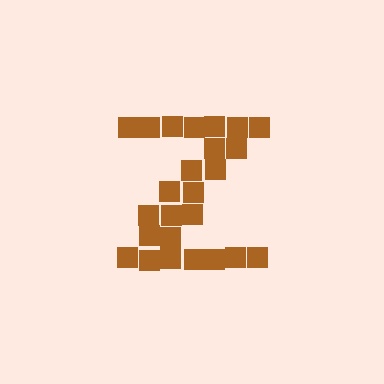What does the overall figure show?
The overall figure shows the letter Z.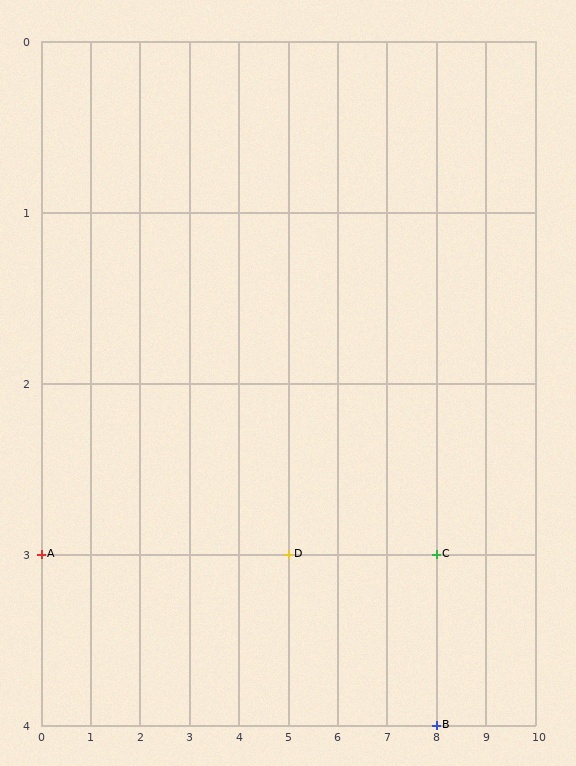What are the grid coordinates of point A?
Point A is at grid coordinates (0, 3).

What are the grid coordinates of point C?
Point C is at grid coordinates (8, 3).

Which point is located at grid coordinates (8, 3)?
Point C is at (8, 3).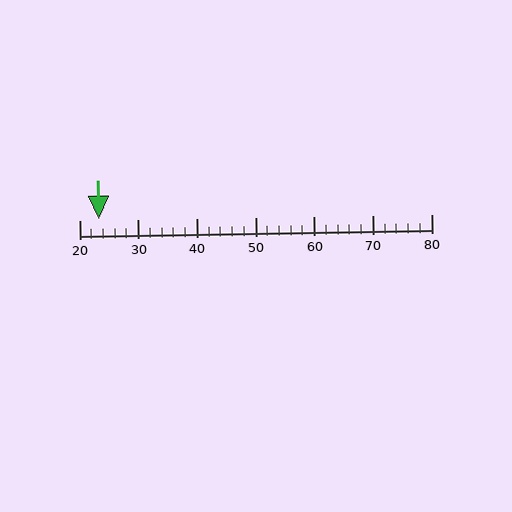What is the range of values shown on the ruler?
The ruler shows values from 20 to 80.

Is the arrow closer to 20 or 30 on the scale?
The arrow is closer to 20.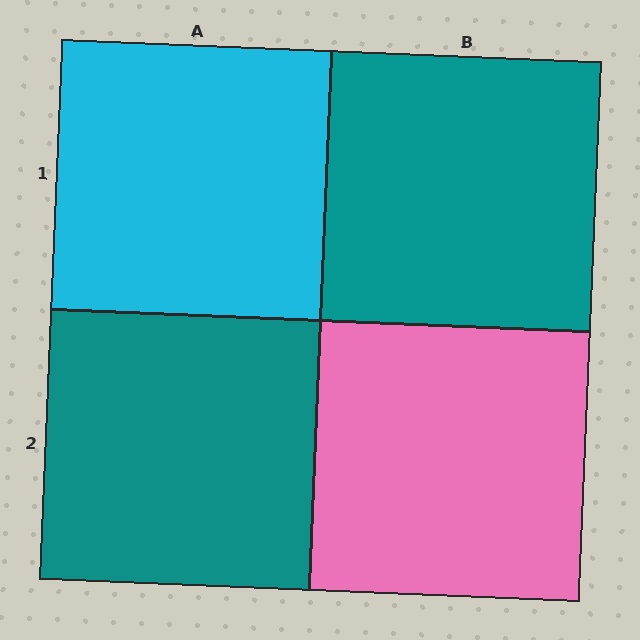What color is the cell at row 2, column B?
Pink.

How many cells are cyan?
1 cell is cyan.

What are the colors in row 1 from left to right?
Cyan, teal.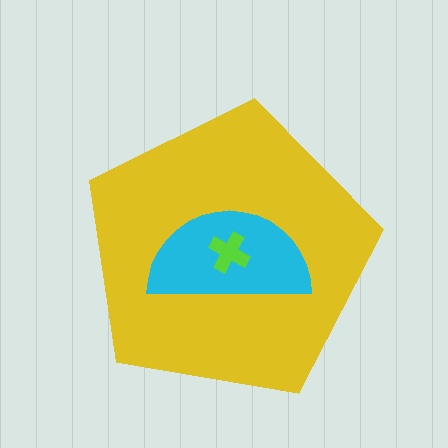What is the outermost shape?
The yellow pentagon.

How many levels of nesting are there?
3.